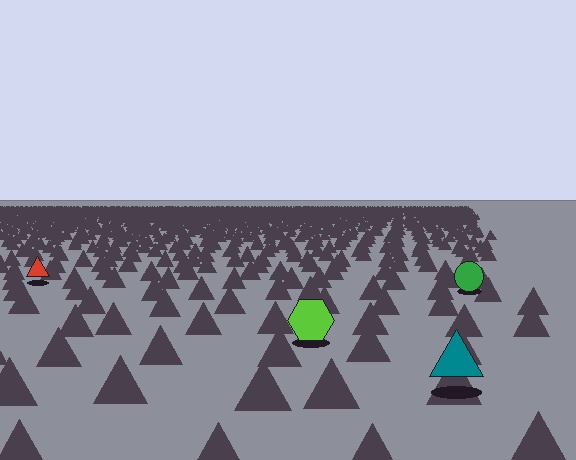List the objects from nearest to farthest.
From nearest to farthest: the teal triangle, the lime hexagon, the green circle, the red triangle.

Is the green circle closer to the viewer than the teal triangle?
No. The teal triangle is closer — you can tell from the texture gradient: the ground texture is coarser near it.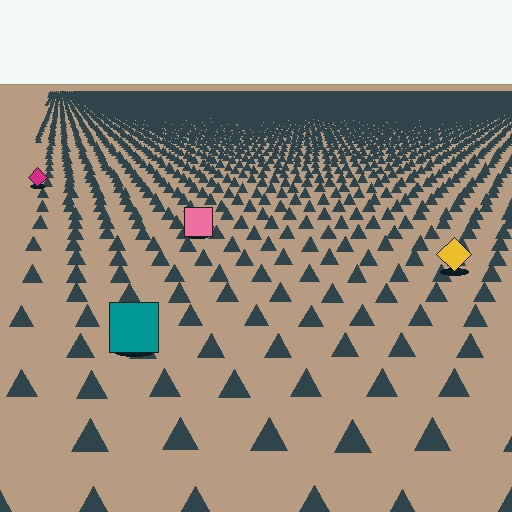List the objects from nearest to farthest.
From nearest to farthest: the teal square, the yellow diamond, the pink square, the magenta diamond.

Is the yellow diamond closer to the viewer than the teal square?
No. The teal square is closer — you can tell from the texture gradient: the ground texture is coarser near it.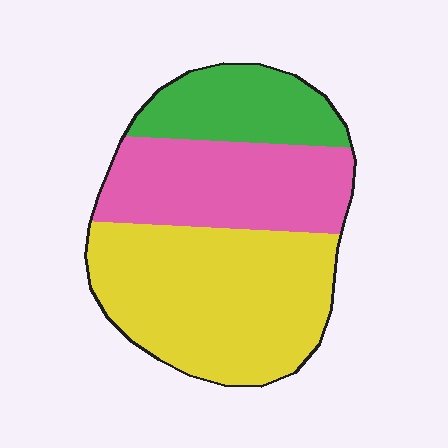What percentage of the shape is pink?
Pink takes up between a sixth and a third of the shape.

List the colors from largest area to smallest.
From largest to smallest: yellow, pink, green.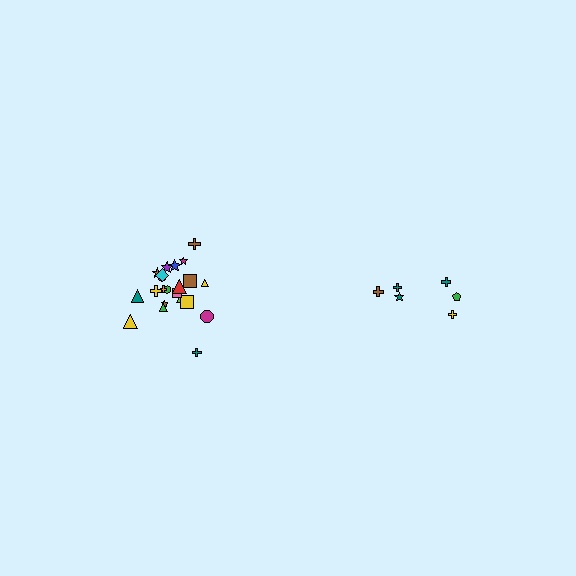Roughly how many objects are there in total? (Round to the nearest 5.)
Roughly 30 objects in total.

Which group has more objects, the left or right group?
The left group.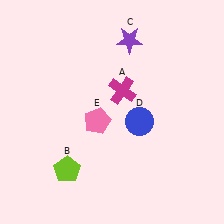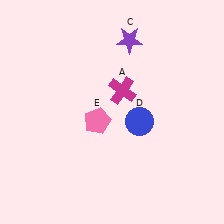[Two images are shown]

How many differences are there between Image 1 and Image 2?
There is 1 difference between the two images.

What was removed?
The lime pentagon (B) was removed in Image 2.